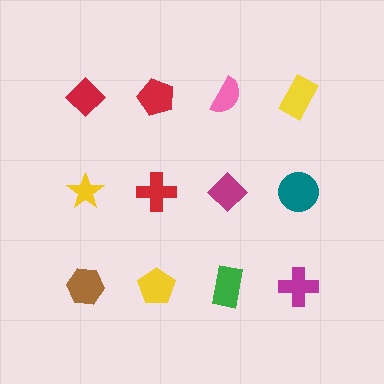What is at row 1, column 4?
A yellow rectangle.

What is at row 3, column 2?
A yellow pentagon.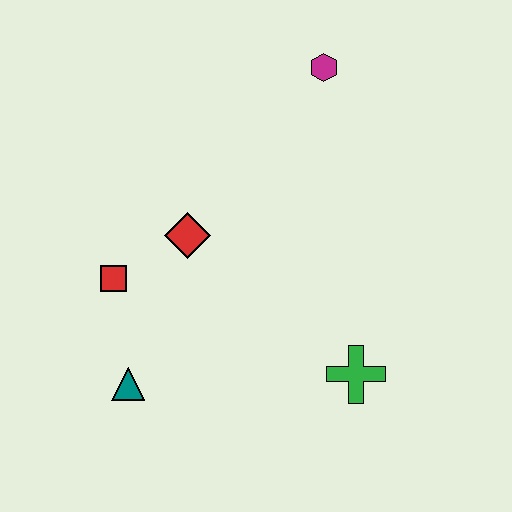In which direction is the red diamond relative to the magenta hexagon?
The red diamond is below the magenta hexagon.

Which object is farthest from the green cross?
The magenta hexagon is farthest from the green cross.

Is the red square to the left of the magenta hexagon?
Yes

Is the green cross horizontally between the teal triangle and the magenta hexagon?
No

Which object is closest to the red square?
The red diamond is closest to the red square.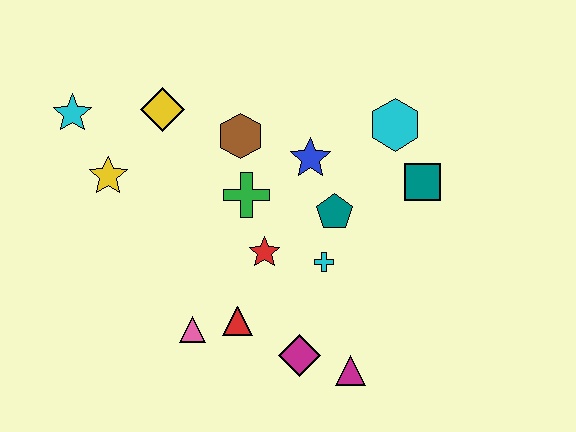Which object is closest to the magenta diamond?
The magenta triangle is closest to the magenta diamond.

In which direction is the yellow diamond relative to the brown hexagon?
The yellow diamond is to the left of the brown hexagon.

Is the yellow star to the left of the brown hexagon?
Yes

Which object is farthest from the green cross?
The magenta triangle is farthest from the green cross.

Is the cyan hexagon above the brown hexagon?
Yes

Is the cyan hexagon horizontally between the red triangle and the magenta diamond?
No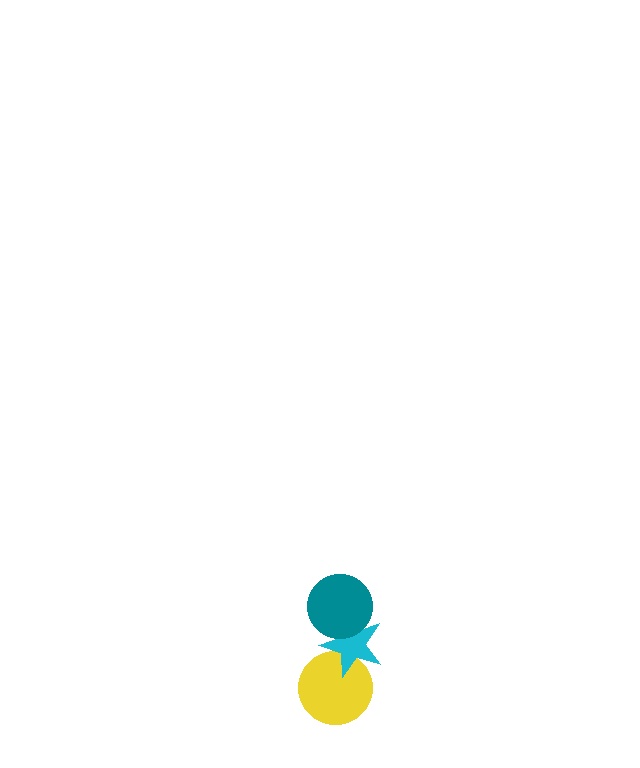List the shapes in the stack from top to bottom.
From top to bottom: the teal circle, the cyan star, the yellow circle.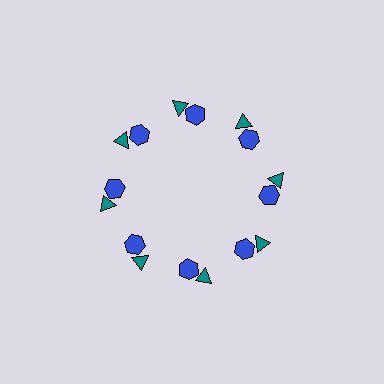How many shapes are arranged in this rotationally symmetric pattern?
There are 16 shapes, arranged in 8 groups of 2.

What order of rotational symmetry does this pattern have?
This pattern has 8-fold rotational symmetry.